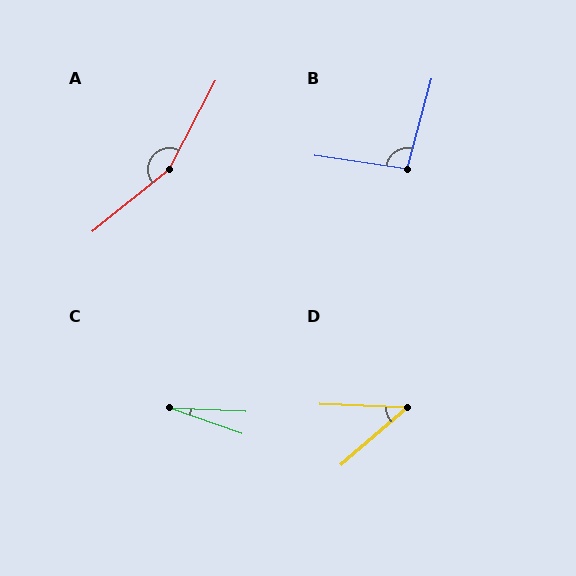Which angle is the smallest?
C, at approximately 16 degrees.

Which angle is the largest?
A, at approximately 156 degrees.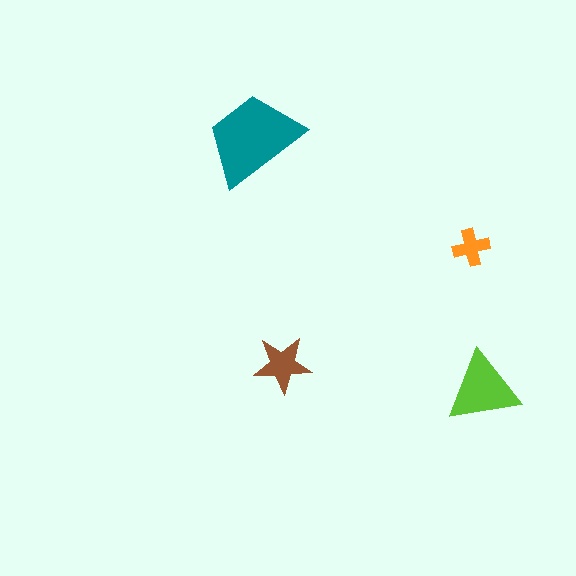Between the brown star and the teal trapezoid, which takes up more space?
The teal trapezoid.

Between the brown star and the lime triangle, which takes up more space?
The lime triangle.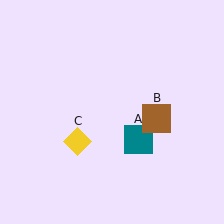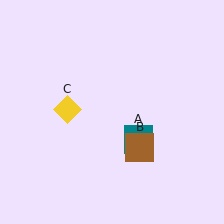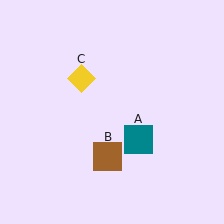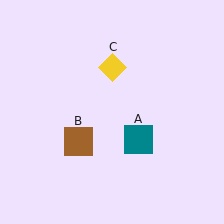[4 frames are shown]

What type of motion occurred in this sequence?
The brown square (object B), yellow diamond (object C) rotated clockwise around the center of the scene.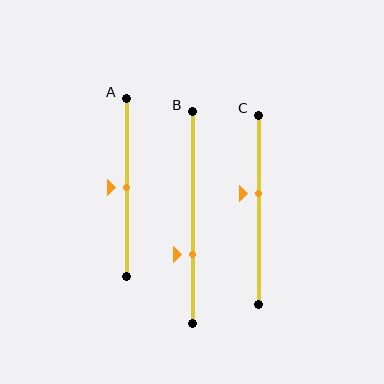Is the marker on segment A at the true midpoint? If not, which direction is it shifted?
Yes, the marker on segment A is at the true midpoint.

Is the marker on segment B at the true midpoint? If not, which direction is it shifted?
No, the marker on segment B is shifted downward by about 17% of the segment length.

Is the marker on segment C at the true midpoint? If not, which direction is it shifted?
No, the marker on segment C is shifted upward by about 9% of the segment length.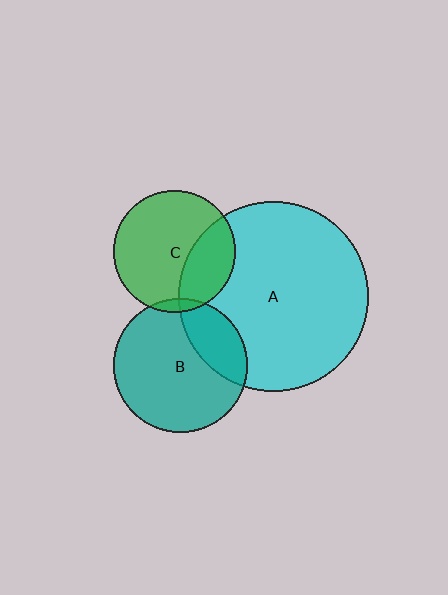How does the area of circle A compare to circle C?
Approximately 2.4 times.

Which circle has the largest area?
Circle A (cyan).